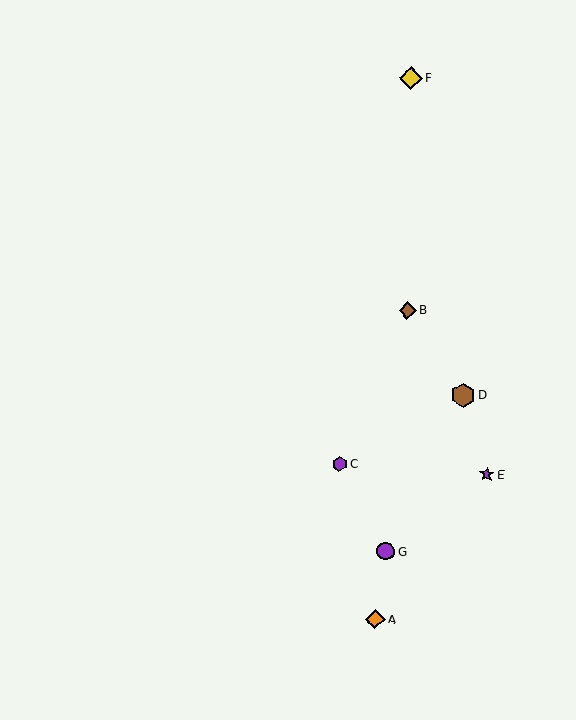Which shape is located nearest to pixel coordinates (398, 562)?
The purple circle (labeled G) at (386, 551) is nearest to that location.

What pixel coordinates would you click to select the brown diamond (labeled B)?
Click at (407, 310) to select the brown diamond B.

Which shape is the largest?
The brown hexagon (labeled D) is the largest.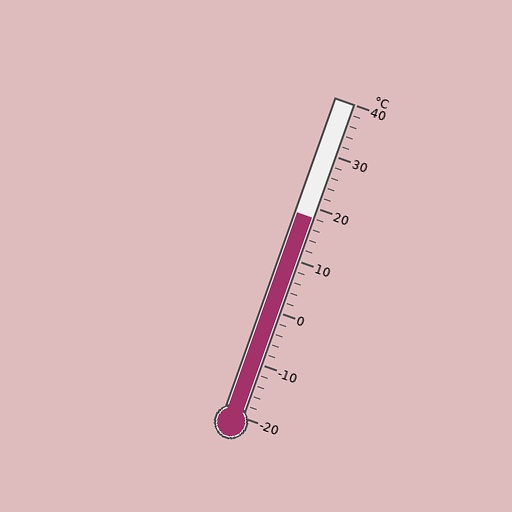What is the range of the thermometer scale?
The thermometer scale ranges from -20°C to 40°C.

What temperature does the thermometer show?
The thermometer shows approximately 18°C.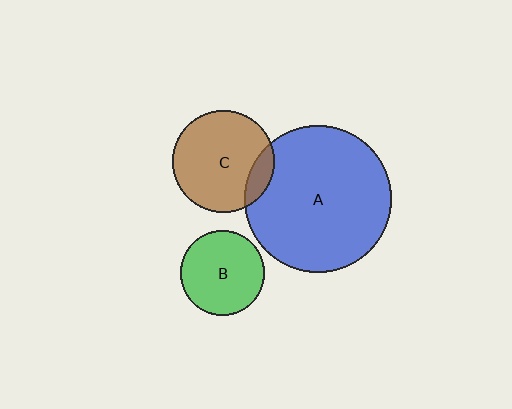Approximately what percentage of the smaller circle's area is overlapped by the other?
Approximately 15%.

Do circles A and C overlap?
Yes.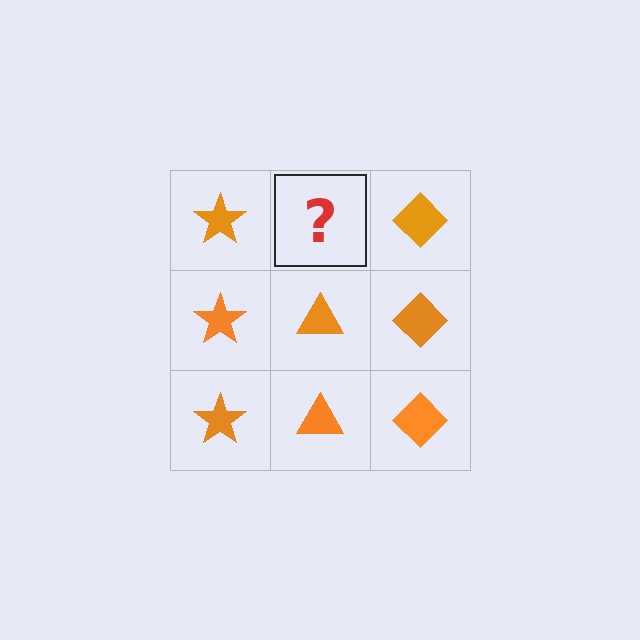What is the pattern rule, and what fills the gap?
The rule is that each column has a consistent shape. The gap should be filled with an orange triangle.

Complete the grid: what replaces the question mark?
The question mark should be replaced with an orange triangle.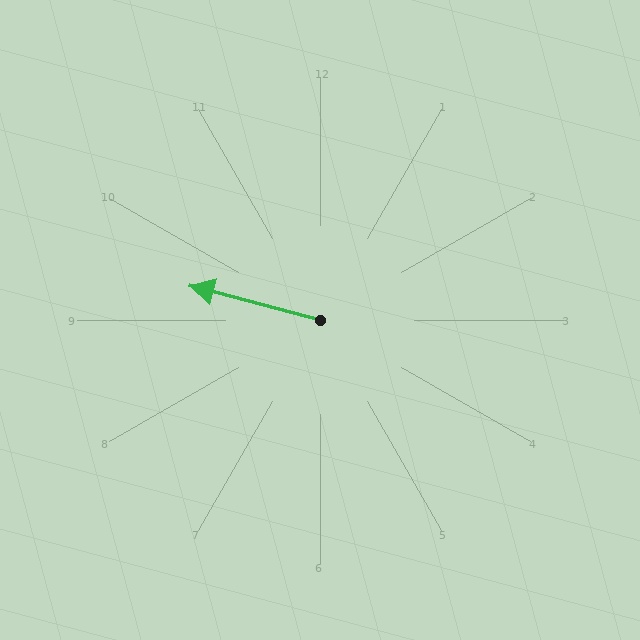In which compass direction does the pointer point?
West.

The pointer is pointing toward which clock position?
Roughly 9 o'clock.